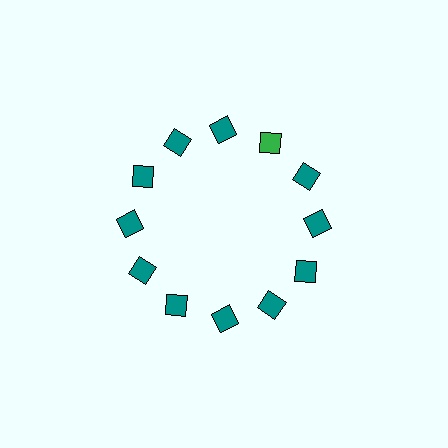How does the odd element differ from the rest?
It has a different color: green instead of teal.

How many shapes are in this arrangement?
There are 12 shapes arranged in a ring pattern.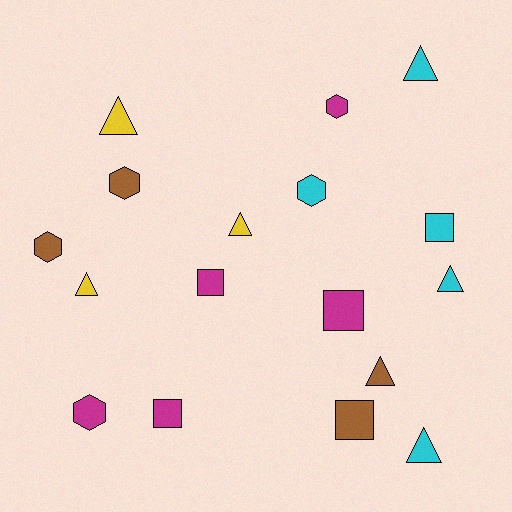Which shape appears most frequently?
Triangle, with 7 objects.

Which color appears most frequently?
Magenta, with 5 objects.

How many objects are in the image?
There are 17 objects.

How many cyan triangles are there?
There are 3 cyan triangles.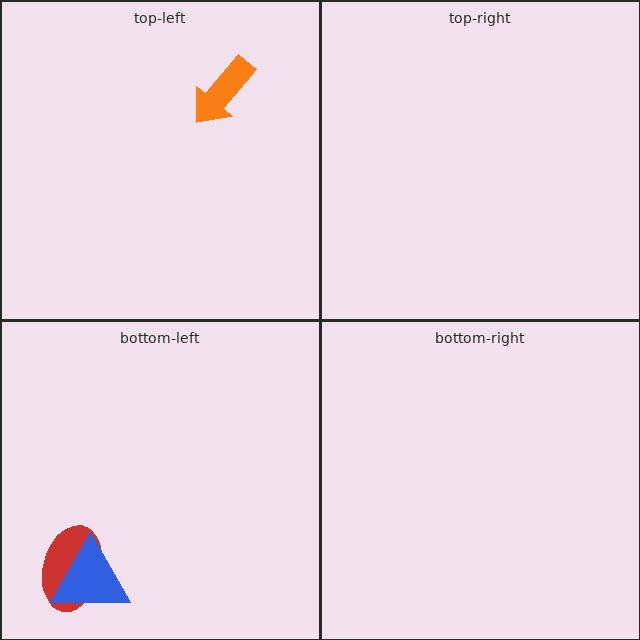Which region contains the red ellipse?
The bottom-left region.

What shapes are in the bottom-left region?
The red ellipse, the blue triangle.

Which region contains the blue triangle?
The bottom-left region.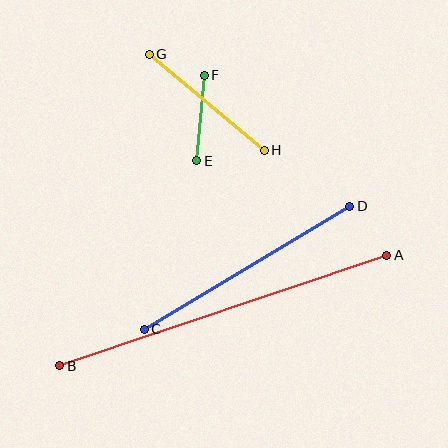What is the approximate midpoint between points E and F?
The midpoint is at approximately (200, 118) pixels.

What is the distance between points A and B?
The distance is approximately 345 pixels.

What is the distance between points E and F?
The distance is approximately 86 pixels.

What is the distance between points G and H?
The distance is approximately 150 pixels.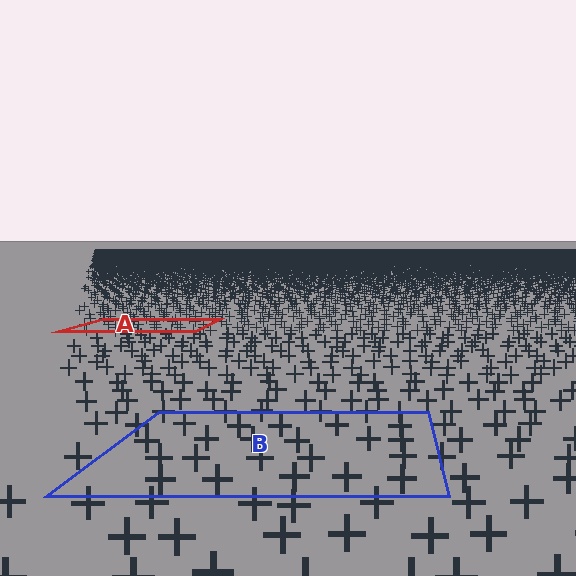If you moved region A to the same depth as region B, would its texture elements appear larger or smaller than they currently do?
They would appear larger. At a closer depth, the same texture elements are projected at a bigger on-screen size.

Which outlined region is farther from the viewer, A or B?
Region A is farther from the viewer — the texture elements inside it appear smaller and more densely packed.